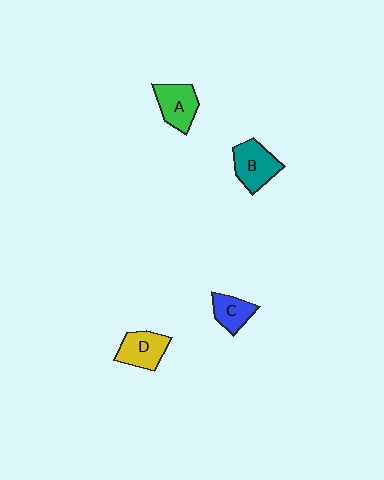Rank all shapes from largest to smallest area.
From largest to smallest: B (teal), A (green), D (yellow), C (blue).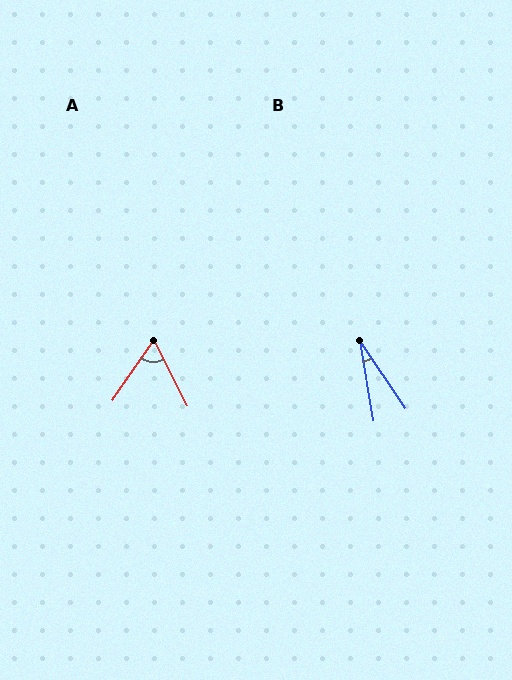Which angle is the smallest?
B, at approximately 25 degrees.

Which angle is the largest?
A, at approximately 62 degrees.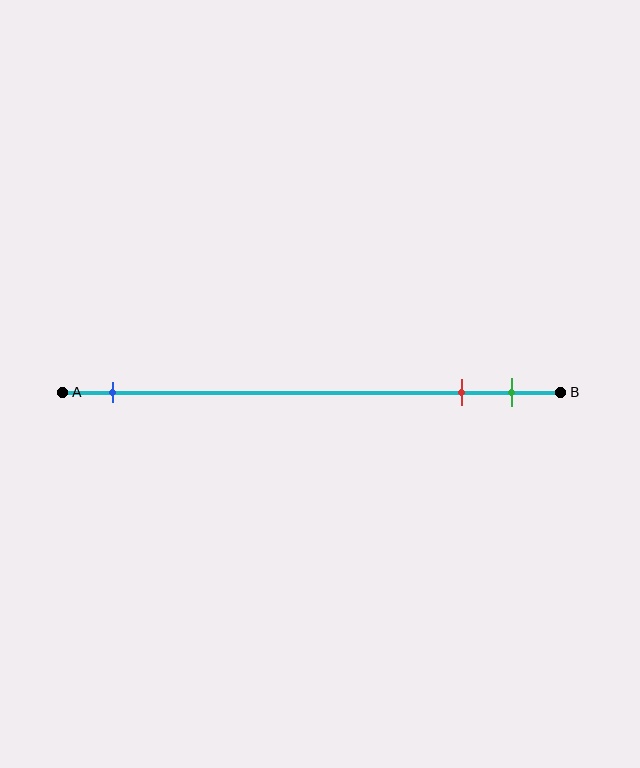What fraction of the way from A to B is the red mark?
The red mark is approximately 80% (0.8) of the way from A to B.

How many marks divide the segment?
There are 3 marks dividing the segment.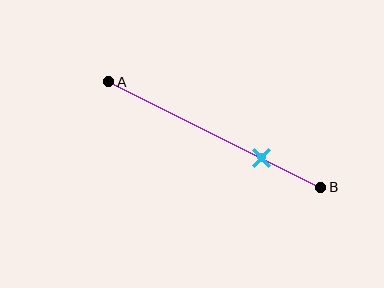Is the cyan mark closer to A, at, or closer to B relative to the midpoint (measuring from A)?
The cyan mark is closer to point B than the midpoint of segment AB.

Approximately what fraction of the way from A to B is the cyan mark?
The cyan mark is approximately 70% of the way from A to B.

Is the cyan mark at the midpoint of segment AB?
No, the mark is at about 70% from A, not at the 50% midpoint.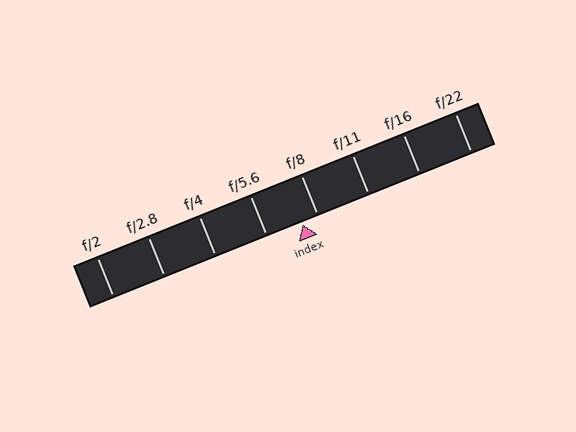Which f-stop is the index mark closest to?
The index mark is closest to f/8.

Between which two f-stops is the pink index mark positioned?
The index mark is between f/5.6 and f/8.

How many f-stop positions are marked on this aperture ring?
There are 8 f-stop positions marked.